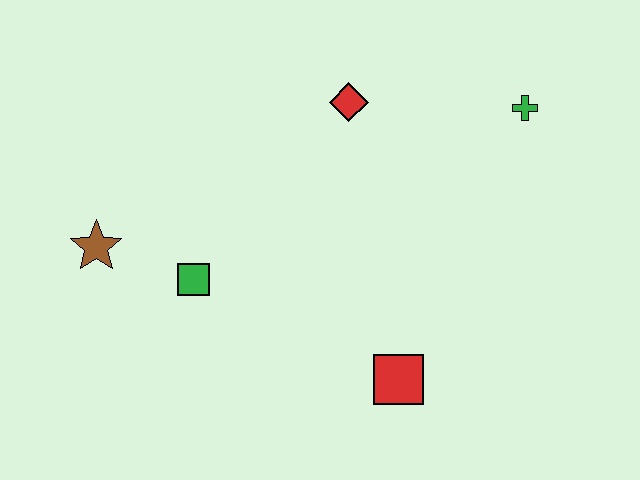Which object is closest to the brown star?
The green square is closest to the brown star.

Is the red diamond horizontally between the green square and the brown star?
No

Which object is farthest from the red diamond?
The brown star is farthest from the red diamond.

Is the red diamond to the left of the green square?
No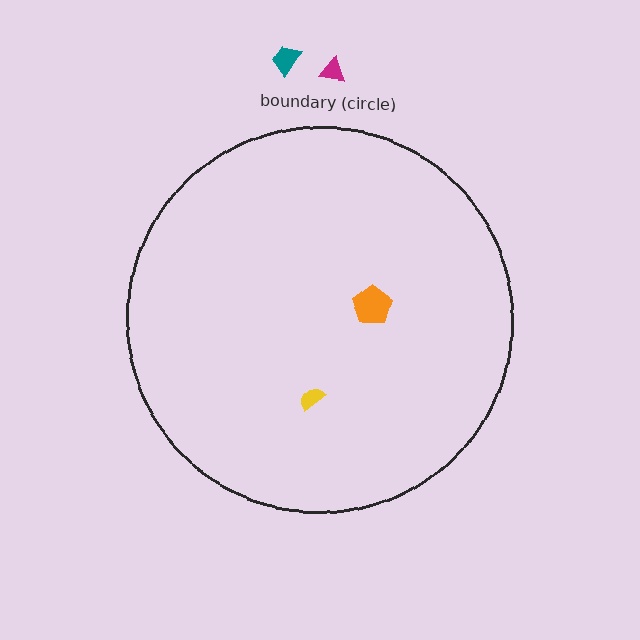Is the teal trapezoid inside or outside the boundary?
Outside.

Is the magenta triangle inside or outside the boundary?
Outside.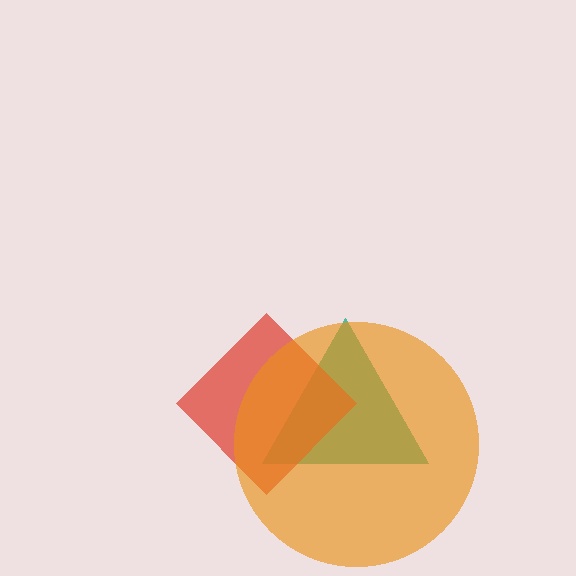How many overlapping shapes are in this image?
There are 3 overlapping shapes in the image.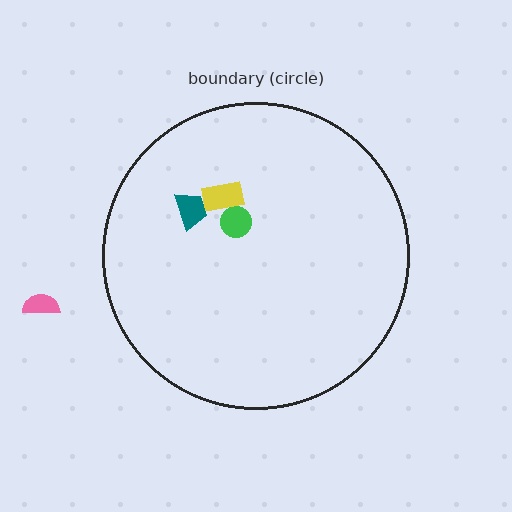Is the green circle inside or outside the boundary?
Inside.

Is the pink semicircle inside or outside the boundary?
Outside.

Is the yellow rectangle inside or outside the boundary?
Inside.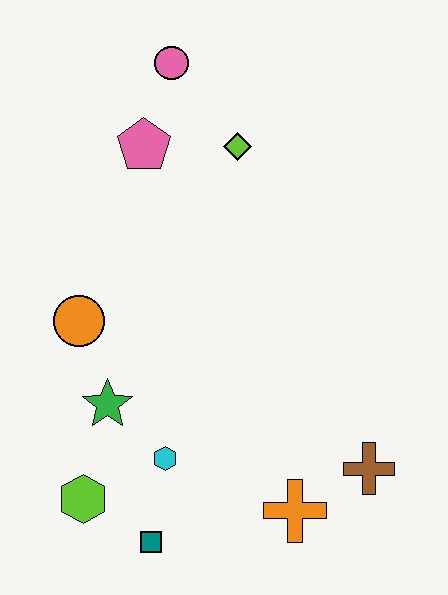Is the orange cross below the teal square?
No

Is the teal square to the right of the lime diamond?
No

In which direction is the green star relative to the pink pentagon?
The green star is below the pink pentagon.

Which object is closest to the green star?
The cyan hexagon is closest to the green star.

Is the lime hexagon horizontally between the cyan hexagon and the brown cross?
No